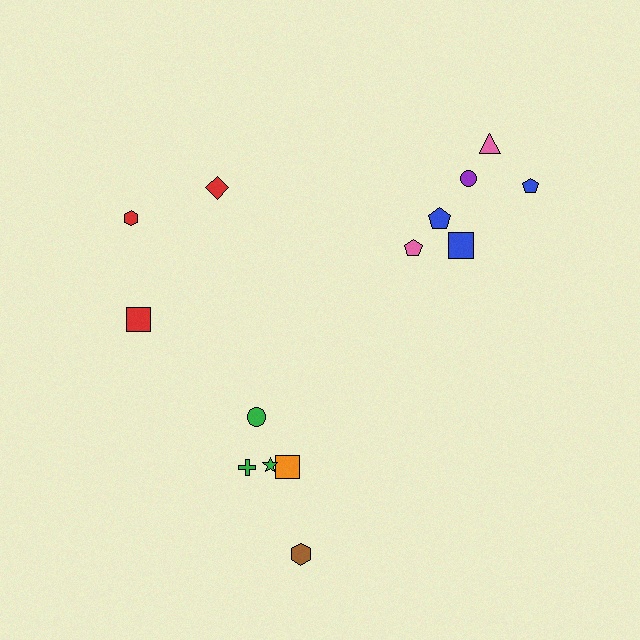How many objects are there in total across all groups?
There are 15 objects.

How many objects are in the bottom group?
There are 6 objects.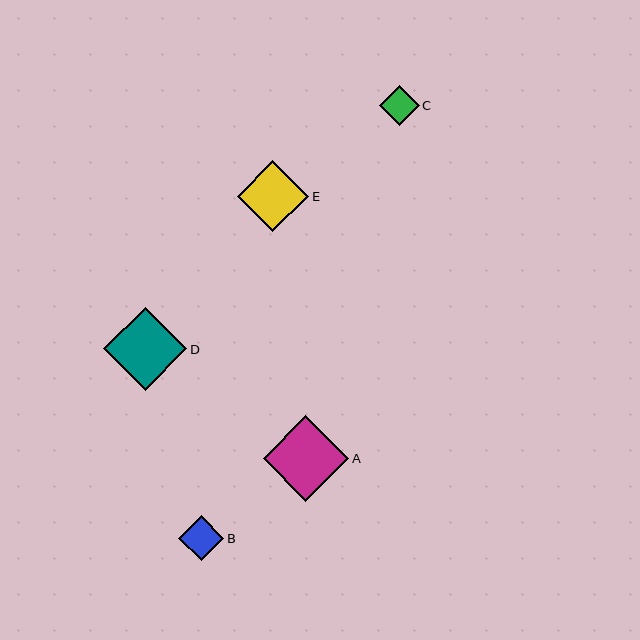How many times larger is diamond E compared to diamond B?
Diamond E is approximately 1.6 times the size of diamond B.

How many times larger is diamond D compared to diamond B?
Diamond D is approximately 1.8 times the size of diamond B.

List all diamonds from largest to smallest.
From largest to smallest: A, D, E, B, C.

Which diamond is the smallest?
Diamond C is the smallest with a size of approximately 40 pixels.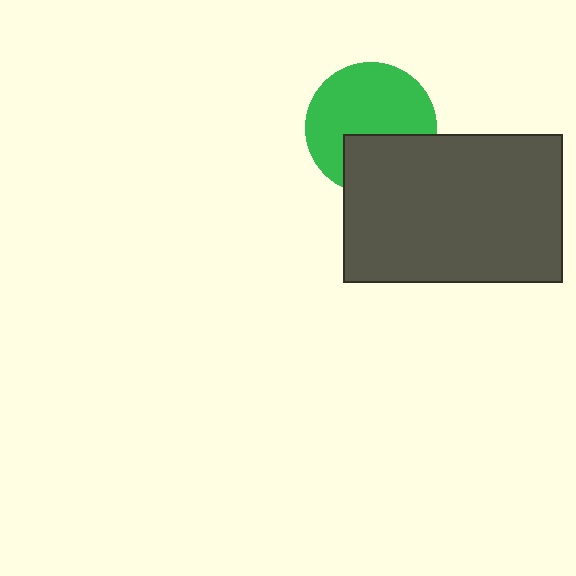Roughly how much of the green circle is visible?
Most of it is visible (roughly 66%).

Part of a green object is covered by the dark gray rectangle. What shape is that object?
It is a circle.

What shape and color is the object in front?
The object in front is a dark gray rectangle.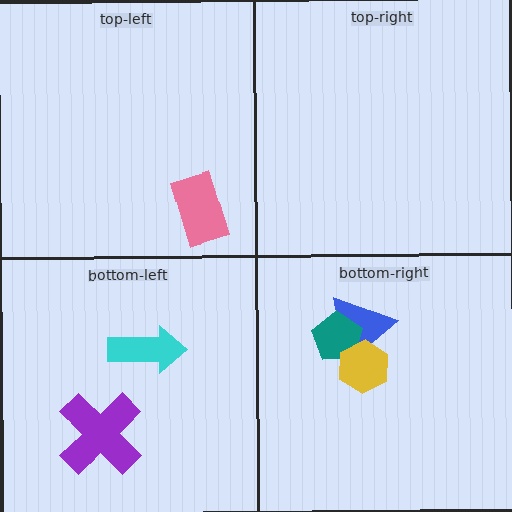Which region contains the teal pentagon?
The bottom-right region.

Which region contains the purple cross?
The bottom-left region.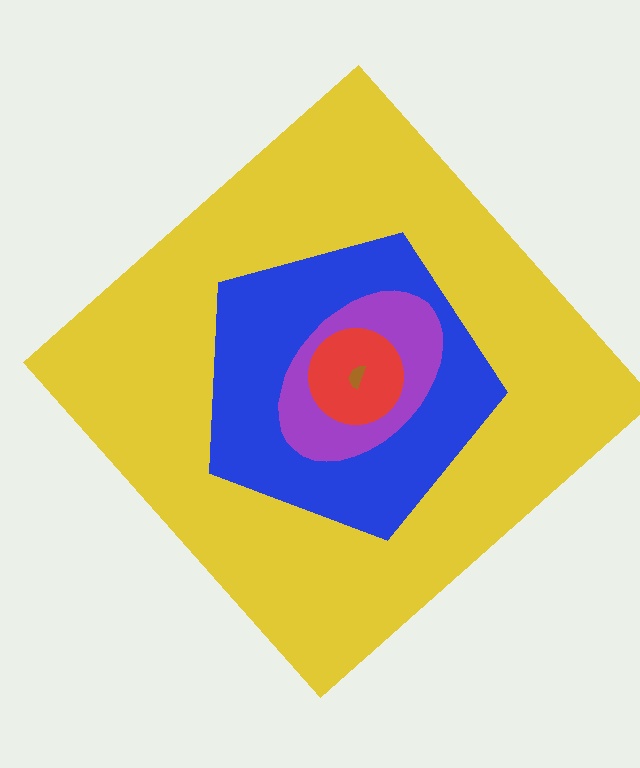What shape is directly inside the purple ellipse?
The red circle.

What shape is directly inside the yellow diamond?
The blue pentagon.